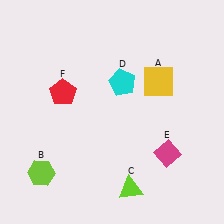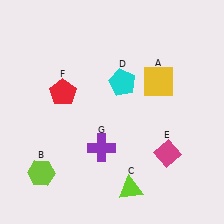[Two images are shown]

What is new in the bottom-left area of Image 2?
A purple cross (G) was added in the bottom-left area of Image 2.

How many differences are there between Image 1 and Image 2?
There is 1 difference between the two images.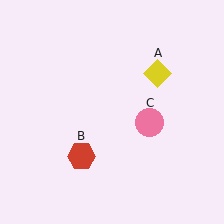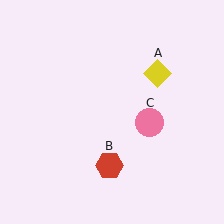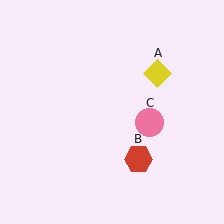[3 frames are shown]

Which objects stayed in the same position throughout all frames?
Yellow diamond (object A) and pink circle (object C) remained stationary.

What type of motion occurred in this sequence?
The red hexagon (object B) rotated counterclockwise around the center of the scene.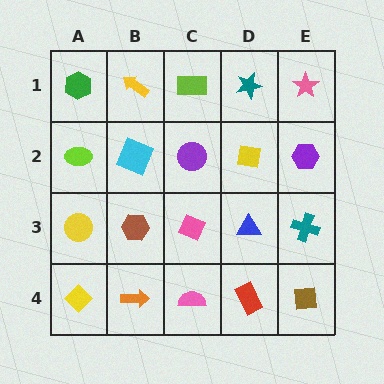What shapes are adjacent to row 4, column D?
A blue triangle (row 3, column D), a pink semicircle (row 4, column C), a brown square (row 4, column E).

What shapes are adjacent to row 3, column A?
A lime ellipse (row 2, column A), a yellow diamond (row 4, column A), a brown hexagon (row 3, column B).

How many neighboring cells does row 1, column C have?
3.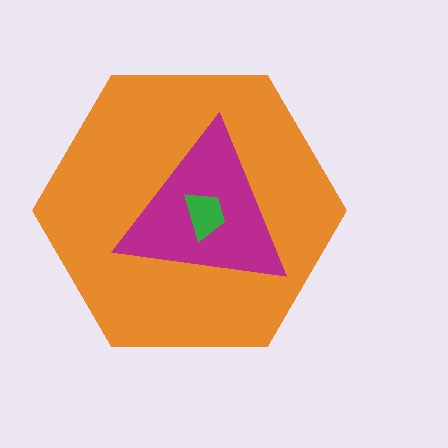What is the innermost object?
The green trapezoid.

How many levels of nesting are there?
3.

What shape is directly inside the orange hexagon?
The magenta triangle.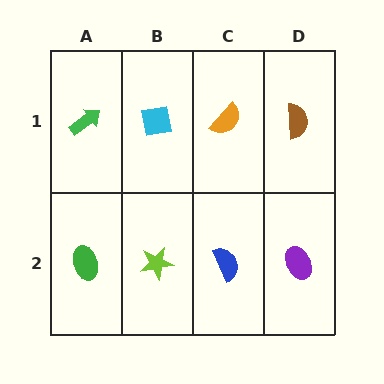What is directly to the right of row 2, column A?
A lime star.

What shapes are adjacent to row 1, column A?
A green ellipse (row 2, column A), a cyan square (row 1, column B).